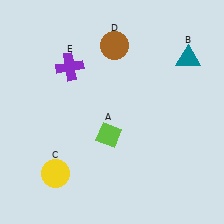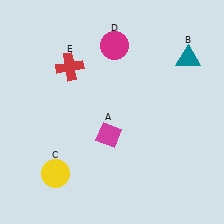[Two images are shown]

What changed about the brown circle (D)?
In Image 1, D is brown. In Image 2, it changed to magenta.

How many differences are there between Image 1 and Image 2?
There are 3 differences between the two images.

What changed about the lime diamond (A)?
In Image 1, A is lime. In Image 2, it changed to magenta.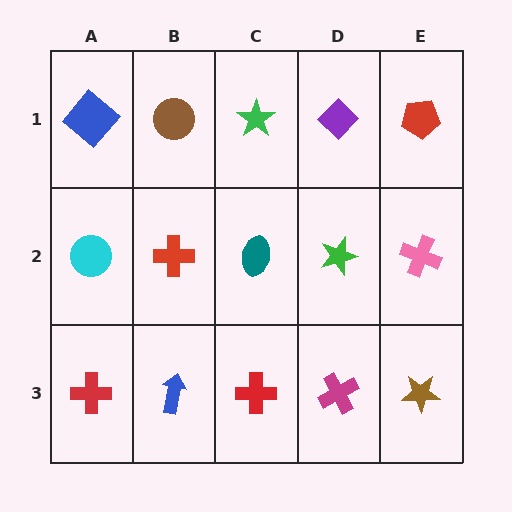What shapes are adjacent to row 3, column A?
A cyan circle (row 2, column A), a blue arrow (row 3, column B).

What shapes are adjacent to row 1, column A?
A cyan circle (row 2, column A), a brown circle (row 1, column B).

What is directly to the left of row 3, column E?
A magenta cross.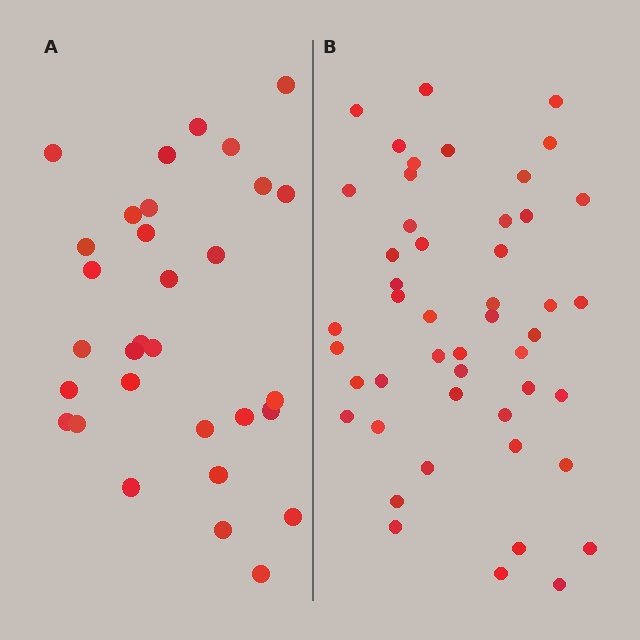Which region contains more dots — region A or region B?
Region B (the right region) has more dots.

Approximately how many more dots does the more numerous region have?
Region B has approximately 15 more dots than region A.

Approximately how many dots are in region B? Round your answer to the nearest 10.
About 50 dots. (The exact count is 48, which rounds to 50.)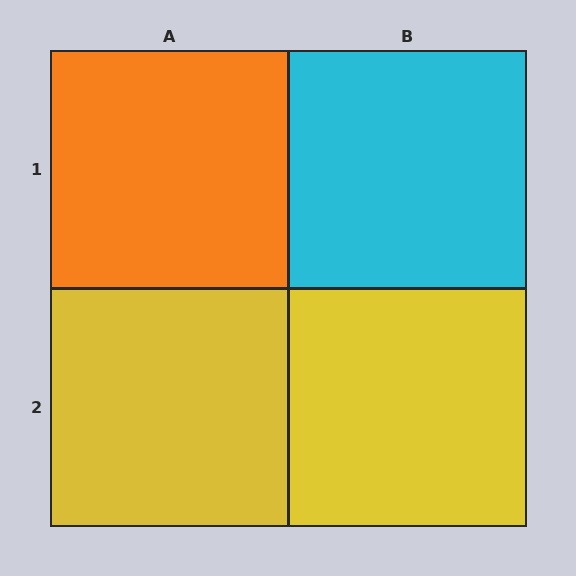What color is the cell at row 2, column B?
Yellow.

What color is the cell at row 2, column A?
Yellow.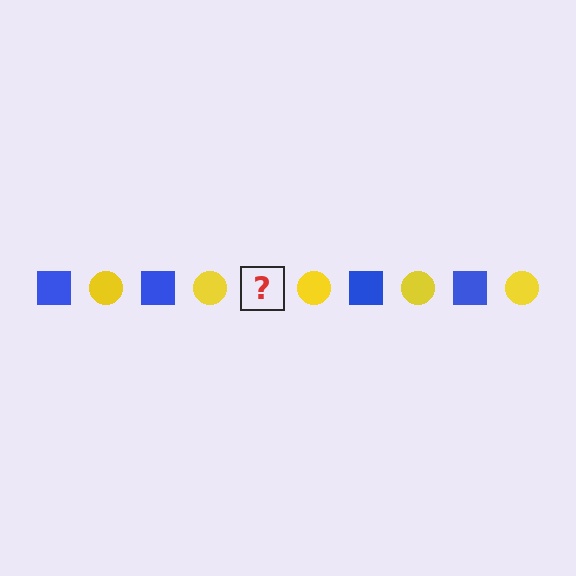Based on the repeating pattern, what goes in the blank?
The blank should be a blue square.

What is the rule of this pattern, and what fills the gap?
The rule is that the pattern alternates between blue square and yellow circle. The gap should be filled with a blue square.